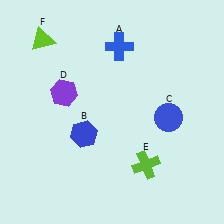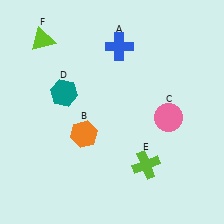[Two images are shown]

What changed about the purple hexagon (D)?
In Image 1, D is purple. In Image 2, it changed to teal.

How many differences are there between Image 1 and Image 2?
There are 3 differences between the two images.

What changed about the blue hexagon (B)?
In Image 1, B is blue. In Image 2, it changed to orange.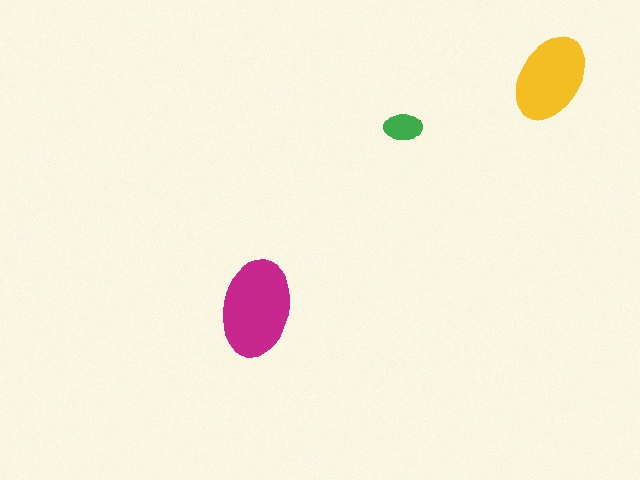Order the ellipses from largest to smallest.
the magenta one, the yellow one, the green one.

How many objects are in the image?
There are 3 objects in the image.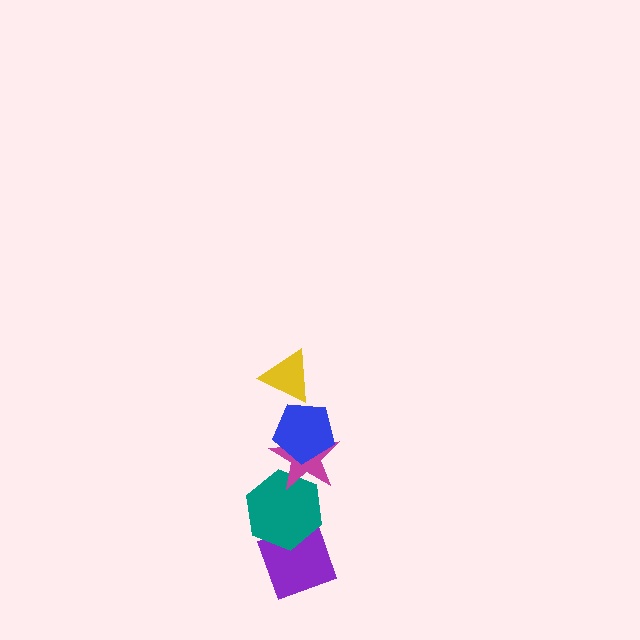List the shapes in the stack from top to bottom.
From top to bottom: the yellow triangle, the blue pentagon, the magenta star, the teal hexagon, the purple diamond.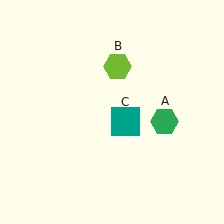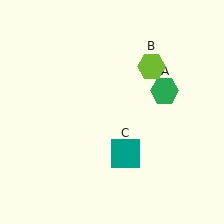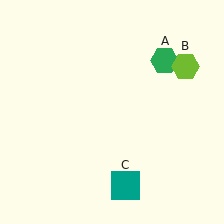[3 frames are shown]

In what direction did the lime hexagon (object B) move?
The lime hexagon (object B) moved right.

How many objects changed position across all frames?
3 objects changed position: green hexagon (object A), lime hexagon (object B), teal square (object C).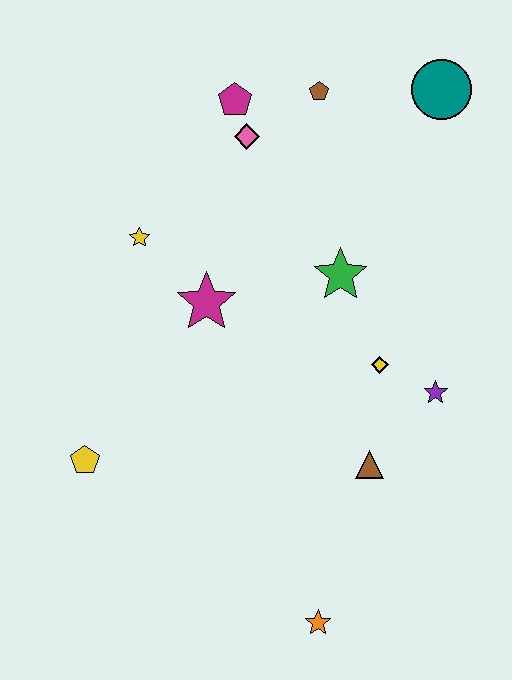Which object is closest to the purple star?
The yellow diamond is closest to the purple star.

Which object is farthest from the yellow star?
The orange star is farthest from the yellow star.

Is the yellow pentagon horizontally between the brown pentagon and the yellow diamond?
No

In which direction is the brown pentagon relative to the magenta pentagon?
The brown pentagon is to the right of the magenta pentagon.